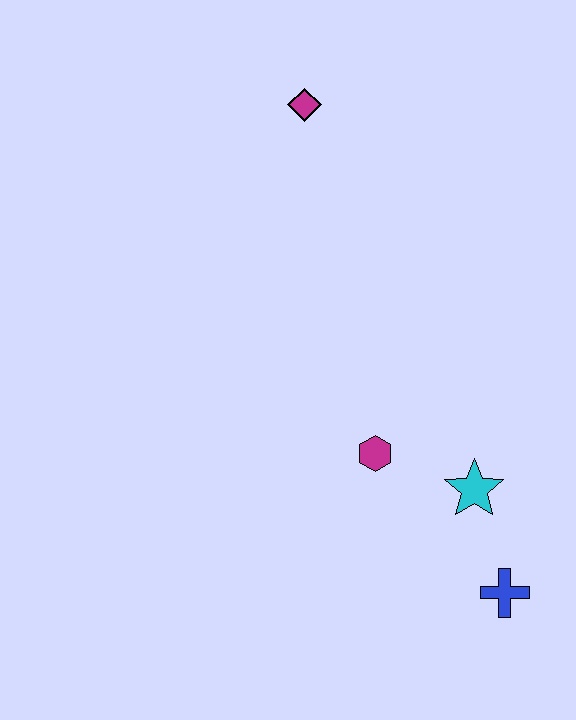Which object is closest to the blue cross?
The cyan star is closest to the blue cross.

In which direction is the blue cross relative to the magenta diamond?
The blue cross is below the magenta diamond.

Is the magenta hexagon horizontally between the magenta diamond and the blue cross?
Yes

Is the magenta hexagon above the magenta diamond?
No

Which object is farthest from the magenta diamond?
The blue cross is farthest from the magenta diamond.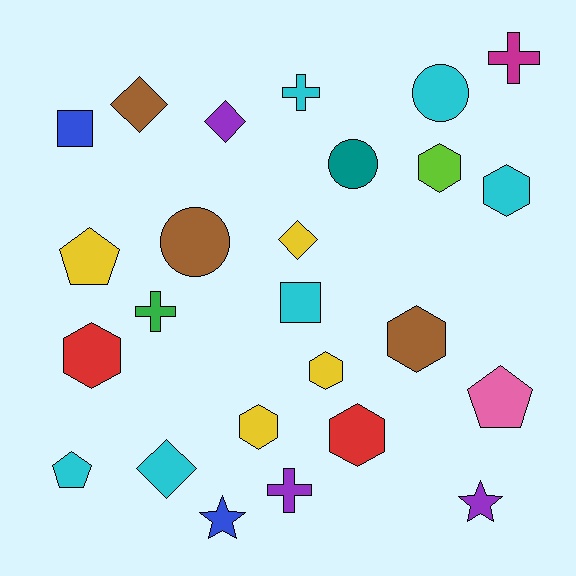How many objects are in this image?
There are 25 objects.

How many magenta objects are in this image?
There is 1 magenta object.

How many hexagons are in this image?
There are 7 hexagons.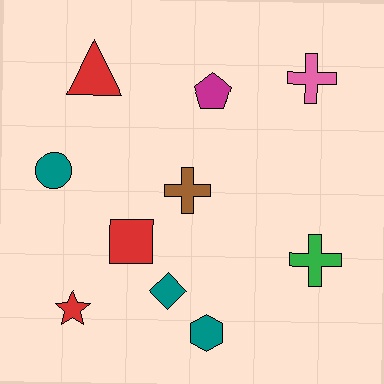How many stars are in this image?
There is 1 star.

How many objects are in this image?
There are 10 objects.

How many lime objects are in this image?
There are no lime objects.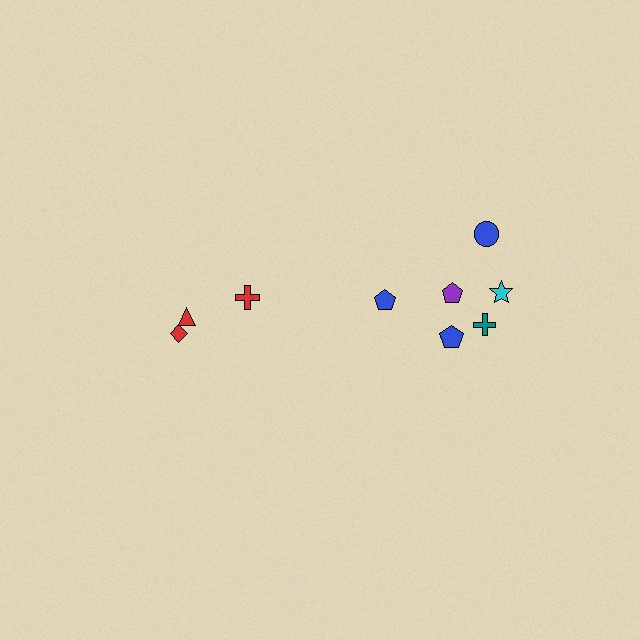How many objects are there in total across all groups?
There are 9 objects.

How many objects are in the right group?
There are 6 objects.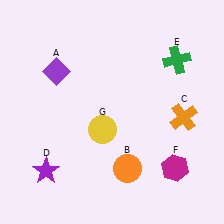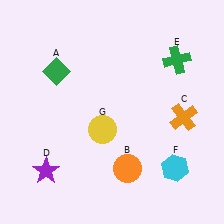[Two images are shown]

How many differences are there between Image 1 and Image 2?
There are 2 differences between the two images.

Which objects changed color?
A changed from purple to green. F changed from magenta to cyan.